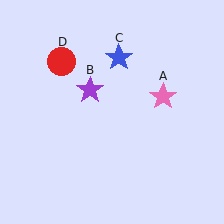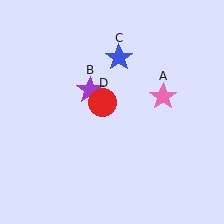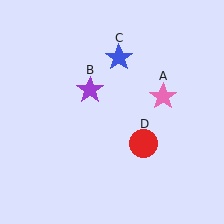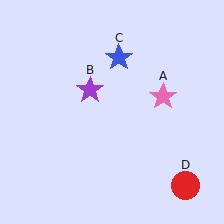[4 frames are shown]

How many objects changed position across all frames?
1 object changed position: red circle (object D).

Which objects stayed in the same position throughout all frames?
Pink star (object A) and purple star (object B) and blue star (object C) remained stationary.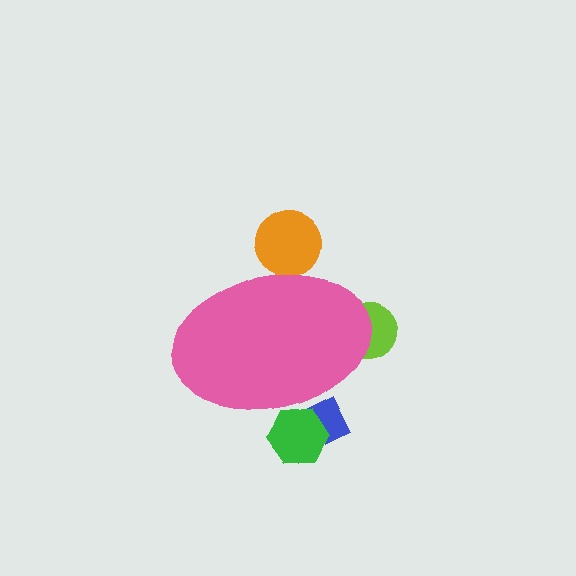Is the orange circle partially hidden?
Yes, the orange circle is partially hidden behind the pink ellipse.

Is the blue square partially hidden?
Yes, the blue square is partially hidden behind the pink ellipse.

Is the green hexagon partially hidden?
Yes, the green hexagon is partially hidden behind the pink ellipse.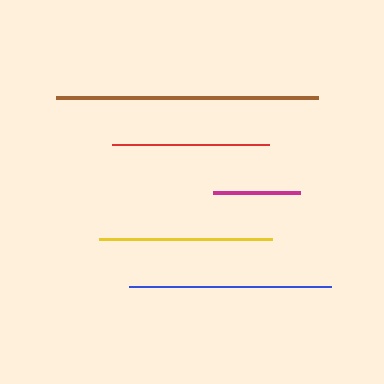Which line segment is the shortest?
The magenta line is the shortest at approximately 88 pixels.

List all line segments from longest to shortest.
From longest to shortest: brown, blue, yellow, red, magenta.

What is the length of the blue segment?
The blue segment is approximately 202 pixels long.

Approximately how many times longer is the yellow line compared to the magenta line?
The yellow line is approximately 2.0 times the length of the magenta line.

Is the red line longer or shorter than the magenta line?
The red line is longer than the magenta line.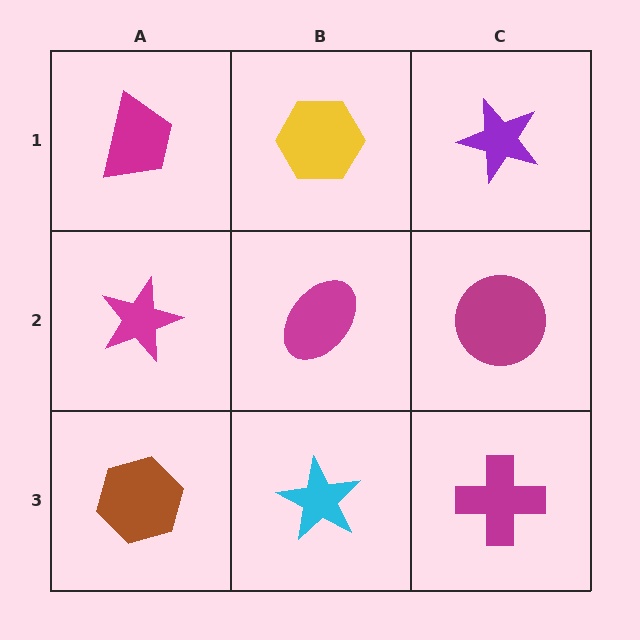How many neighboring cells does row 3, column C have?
2.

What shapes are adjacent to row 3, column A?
A magenta star (row 2, column A), a cyan star (row 3, column B).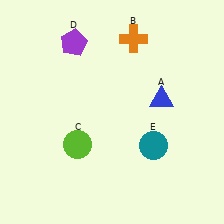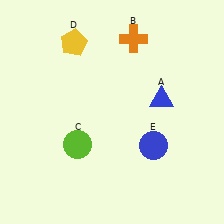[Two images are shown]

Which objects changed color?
D changed from purple to yellow. E changed from teal to blue.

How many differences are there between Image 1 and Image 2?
There are 2 differences between the two images.